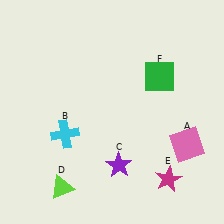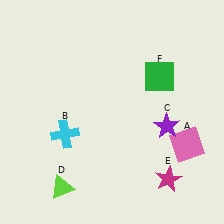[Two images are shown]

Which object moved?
The purple star (C) moved right.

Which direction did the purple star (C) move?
The purple star (C) moved right.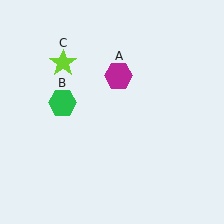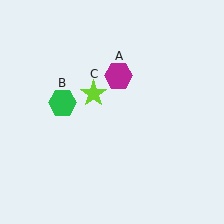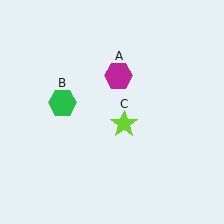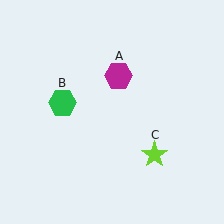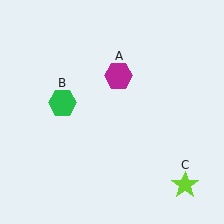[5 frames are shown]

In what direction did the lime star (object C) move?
The lime star (object C) moved down and to the right.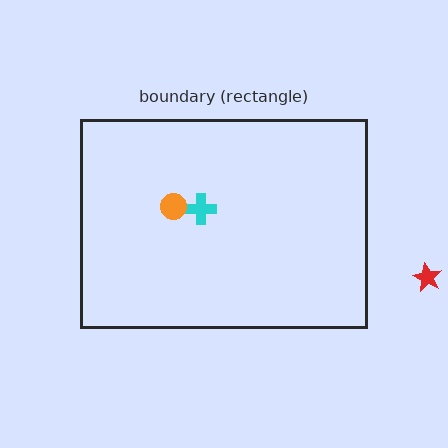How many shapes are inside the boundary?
2 inside, 1 outside.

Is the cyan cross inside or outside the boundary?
Inside.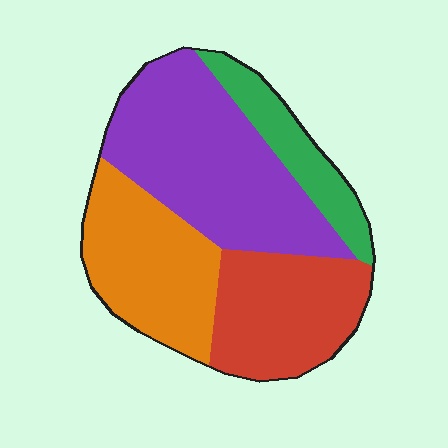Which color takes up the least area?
Green, at roughly 15%.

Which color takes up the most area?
Purple, at roughly 40%.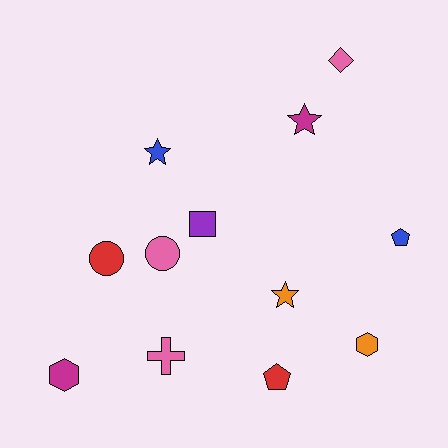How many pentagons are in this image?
There are 2 pentagons.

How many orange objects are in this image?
There are 2 orange objects.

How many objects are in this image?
There are 12 objects.